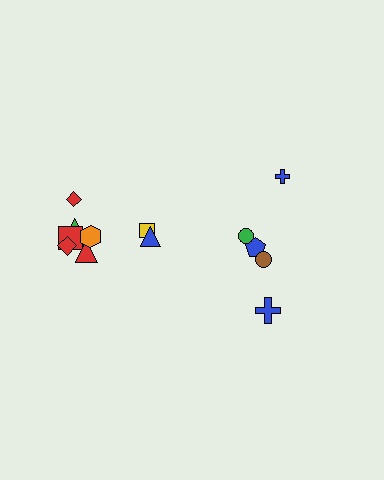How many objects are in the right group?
There are 5 objects.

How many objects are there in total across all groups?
There are 13 objects.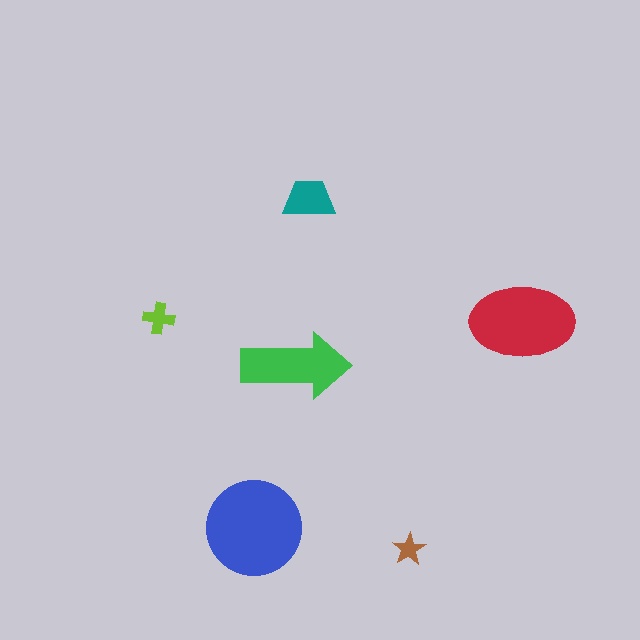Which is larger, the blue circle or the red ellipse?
The blue circle.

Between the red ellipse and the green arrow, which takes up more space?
The red ellipse.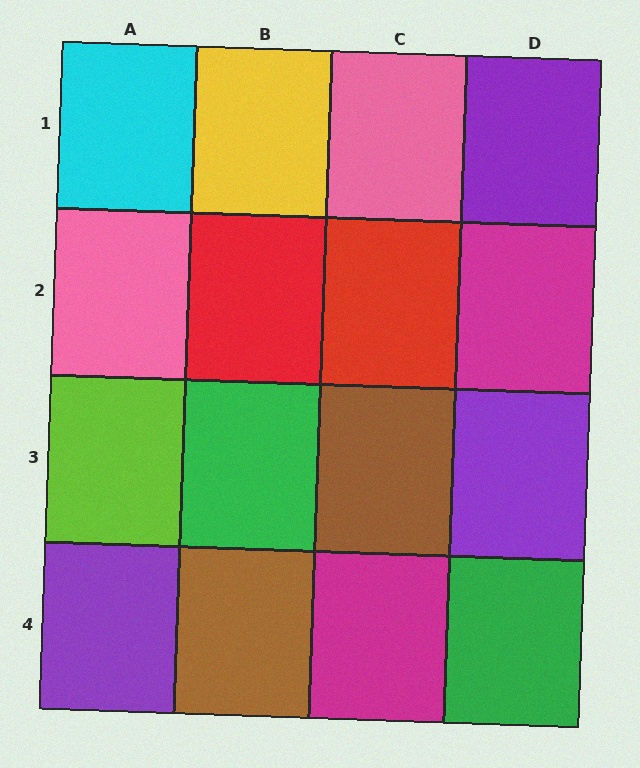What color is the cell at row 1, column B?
Yellow.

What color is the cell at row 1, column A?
Cyan.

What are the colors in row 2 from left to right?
Pink, red, red, magenta.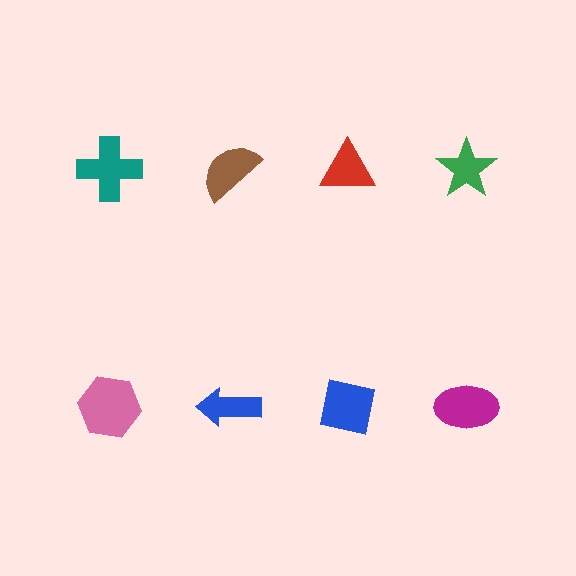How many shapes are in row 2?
4 shapes.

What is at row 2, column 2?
A blue arrow.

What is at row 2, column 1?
A pink hexagon.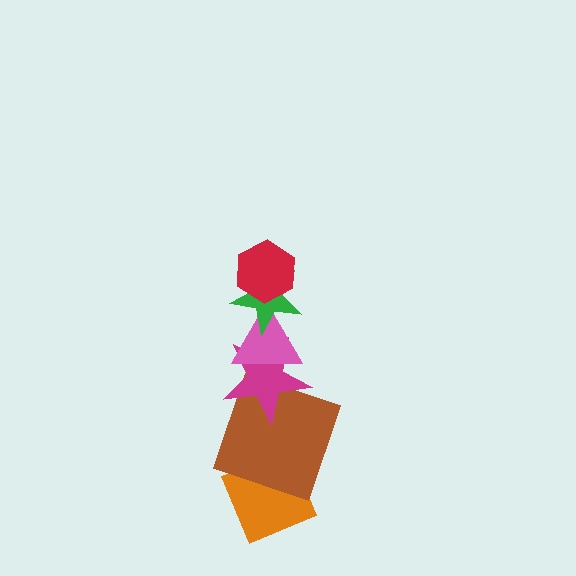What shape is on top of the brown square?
The magenta star is on top of the brown square.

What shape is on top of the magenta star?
The pink triangle is on top of the magenta star.